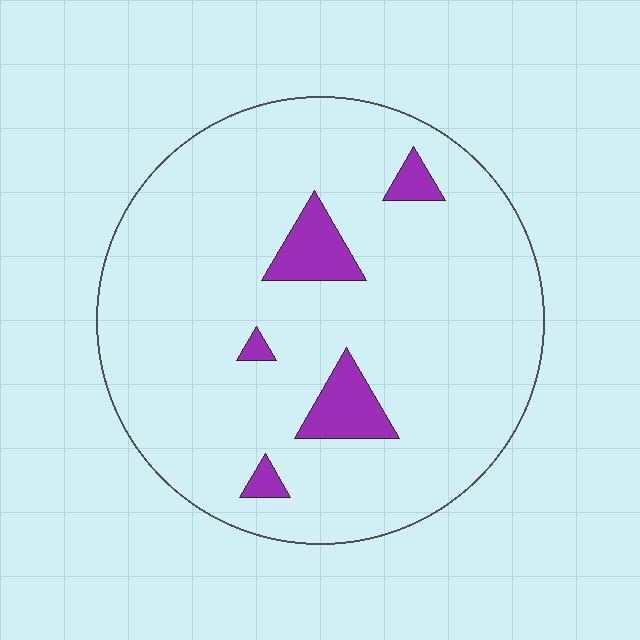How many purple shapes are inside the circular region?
5.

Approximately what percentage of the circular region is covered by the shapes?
Approximately 10%.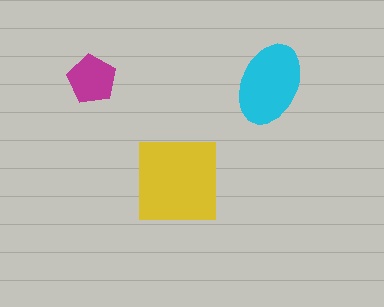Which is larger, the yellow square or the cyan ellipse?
The yellow square.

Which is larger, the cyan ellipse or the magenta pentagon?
The cyan ellipse.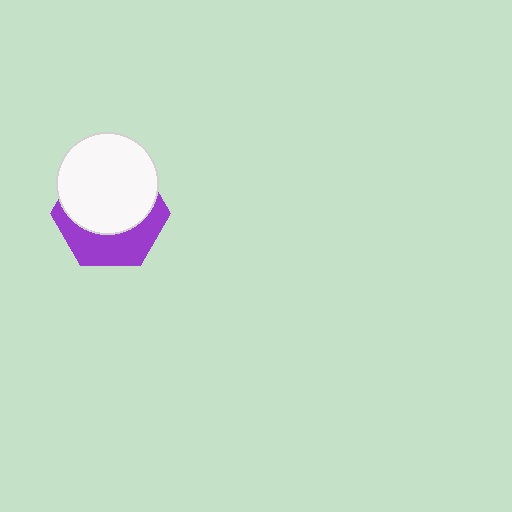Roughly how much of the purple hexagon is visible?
A small part of it is visible (roughly 40%).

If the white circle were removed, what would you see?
You would see the complete purple hexagon.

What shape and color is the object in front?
The object in front is a white circle.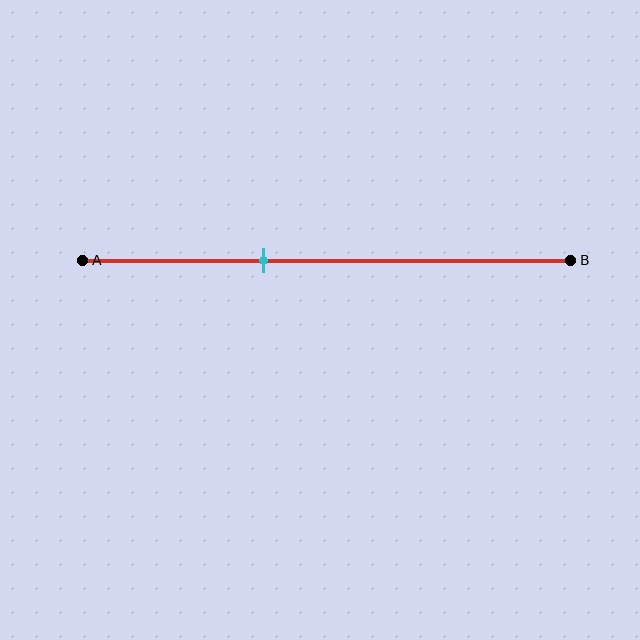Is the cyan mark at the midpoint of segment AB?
No, the mark is at about 35% from A, not at the 50% midpoint.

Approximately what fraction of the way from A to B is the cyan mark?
The cyan mark is approximately 35% of the way from A to B.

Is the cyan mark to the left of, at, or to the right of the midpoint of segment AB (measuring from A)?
The cyan mark is to the left of the midpoint of segment AB.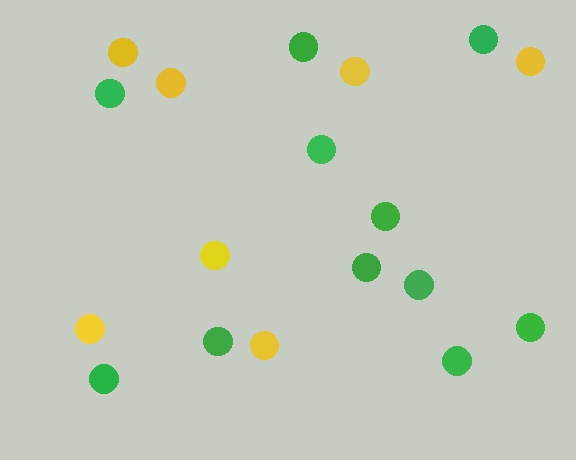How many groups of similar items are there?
There are 2 groups: one group of green circles (11) and one group of yellow circles (7).